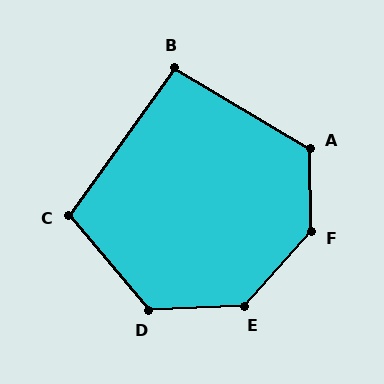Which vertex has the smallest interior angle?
B, at approximately 95 degrees.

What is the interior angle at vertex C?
Approximately 104 degrees (obtuse).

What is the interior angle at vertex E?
Approximately 134 degrees (obtuse).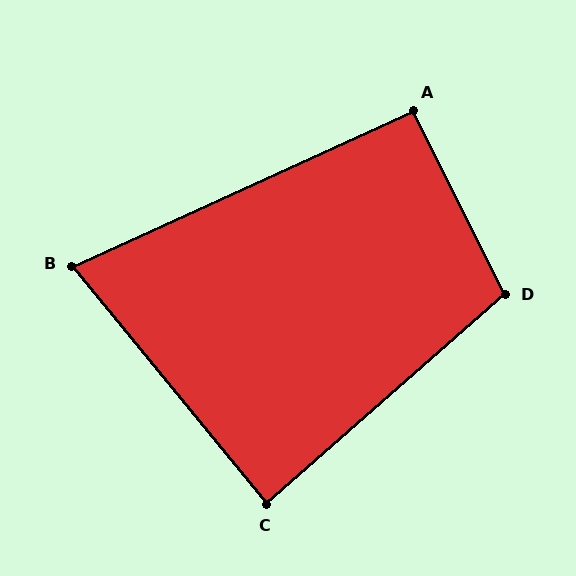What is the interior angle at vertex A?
Approximately 92 degrees (approximately right).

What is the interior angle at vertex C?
Approximately 88 degrees (approximately right).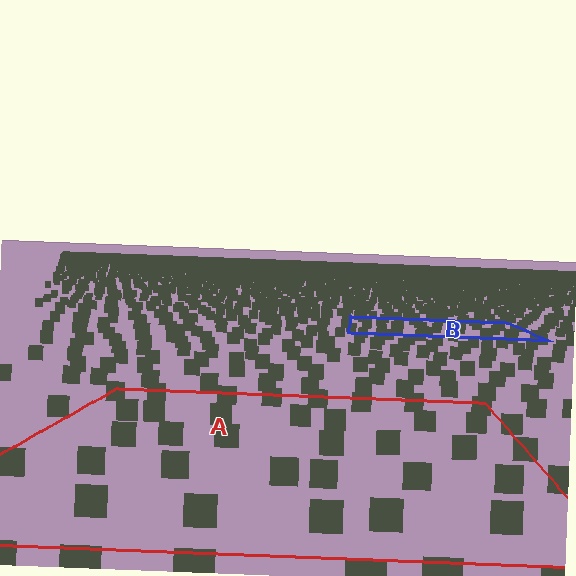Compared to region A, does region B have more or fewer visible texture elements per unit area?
Region B has more texture elements per unit area — they are packed more densely because it is farther away.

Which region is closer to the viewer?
Region A is closer. The texture elements there are larger and more spread out.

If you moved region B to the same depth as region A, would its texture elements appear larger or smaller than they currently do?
They would appear larger. At a closer depth, the same texture elements are projected at a bigger on-screen size.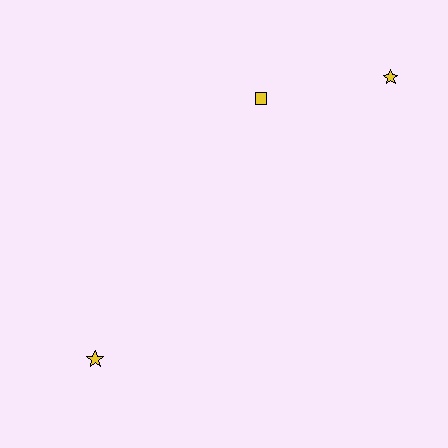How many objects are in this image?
There are 3 objects.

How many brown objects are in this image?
There are no brown objects.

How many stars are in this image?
There are 2 stars.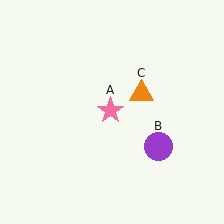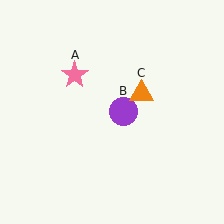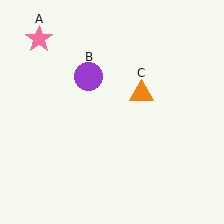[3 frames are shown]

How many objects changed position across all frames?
2 objects changed position: pink star (object A), purple circle (object B).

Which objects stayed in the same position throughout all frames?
Orange triangle (object C) remained stationary.